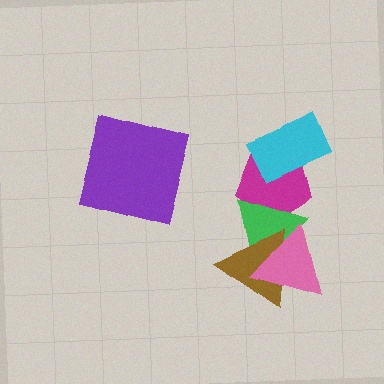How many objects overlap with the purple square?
0 objects overlap with the purple square.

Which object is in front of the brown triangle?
The pink triangle is in front of the brown triangle.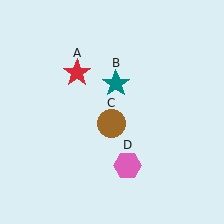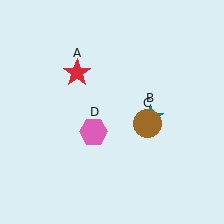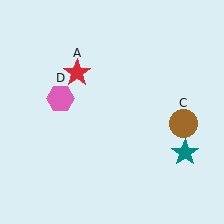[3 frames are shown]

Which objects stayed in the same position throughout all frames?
Red star (object A) remained stationary.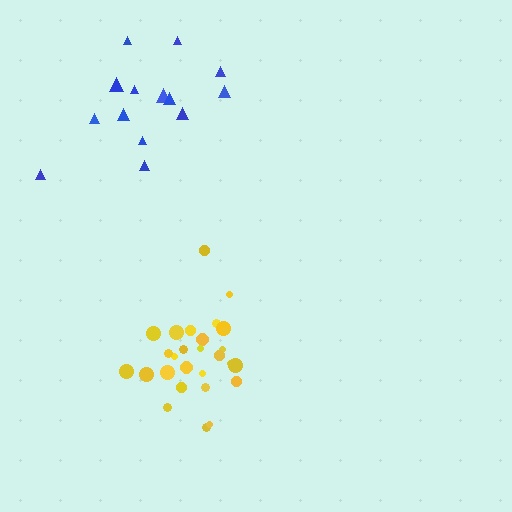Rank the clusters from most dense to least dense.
yellow, blue.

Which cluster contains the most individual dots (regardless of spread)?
Yellow (29).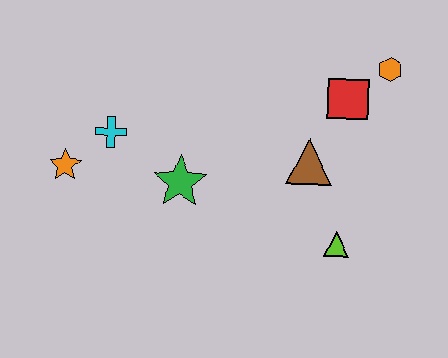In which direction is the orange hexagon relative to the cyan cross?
The orange hexagon is to the right of the cyan cross.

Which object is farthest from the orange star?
The orange hexagon is farthest from the orange star.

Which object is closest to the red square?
The orange hexagon is closest to the red square.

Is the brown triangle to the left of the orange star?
No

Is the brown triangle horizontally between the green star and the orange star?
No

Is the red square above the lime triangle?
Yes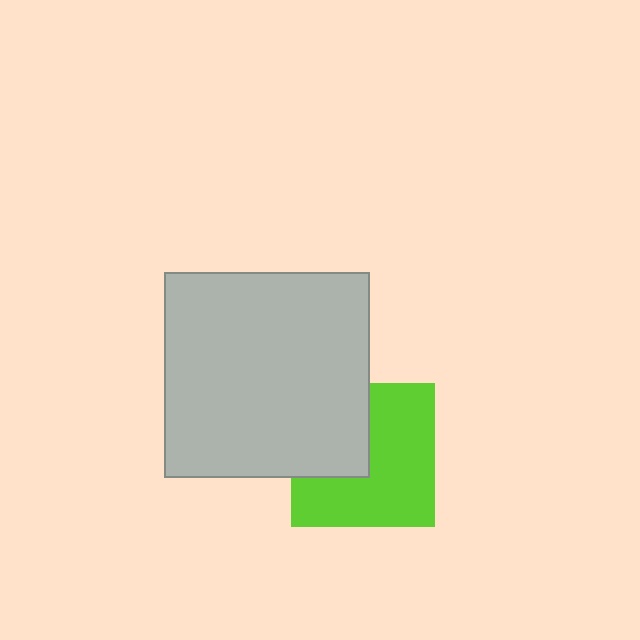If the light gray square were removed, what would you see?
You would see the complete lime square.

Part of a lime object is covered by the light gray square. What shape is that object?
It is a square.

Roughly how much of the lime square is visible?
About half of it is visible (roughly 65%).